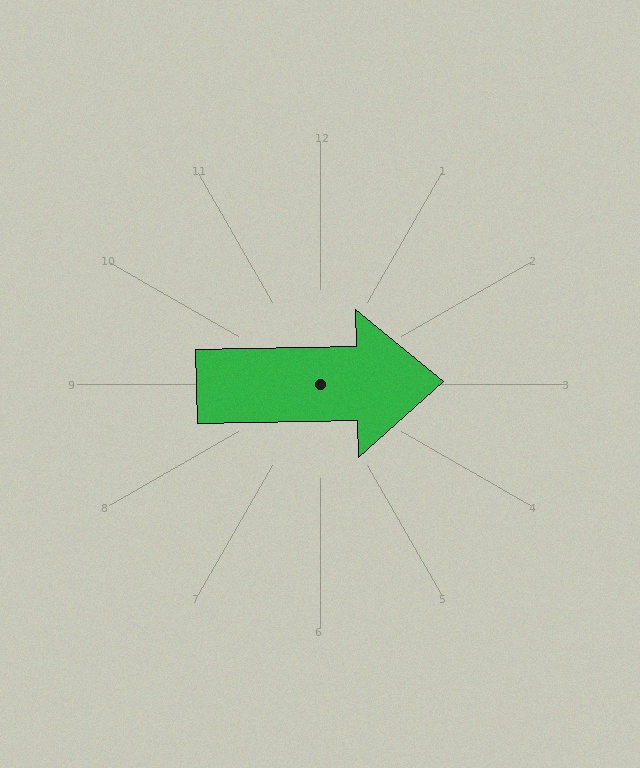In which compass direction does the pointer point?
East.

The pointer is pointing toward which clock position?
Roughly 3 o'clock.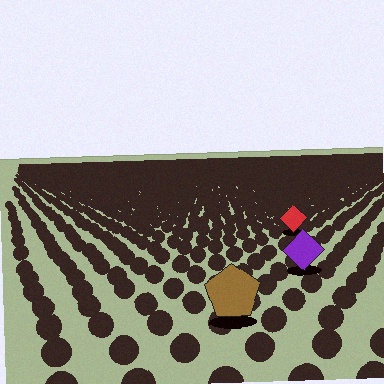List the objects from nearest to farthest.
From nearest to farthest: the brown pentagon, the purple diamond, the red diamond.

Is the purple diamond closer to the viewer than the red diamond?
Yes. The purple diamond is closer — you can tell from the texture gradient: the ground texture is coarser near it.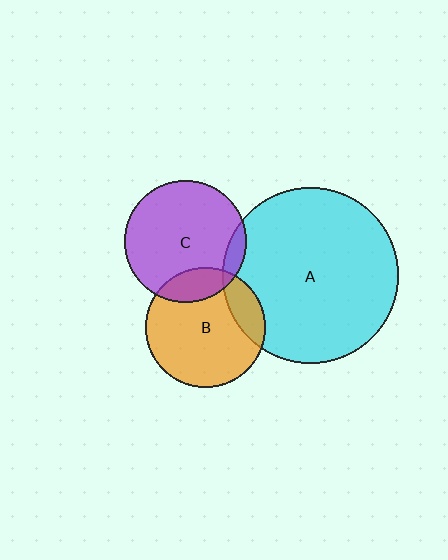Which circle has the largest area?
Circle A (cyan).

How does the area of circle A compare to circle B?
Approximately 2.1 times.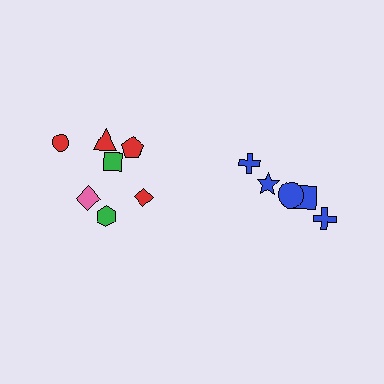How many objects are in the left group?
There are 7 objects.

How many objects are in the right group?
There are 5 objects.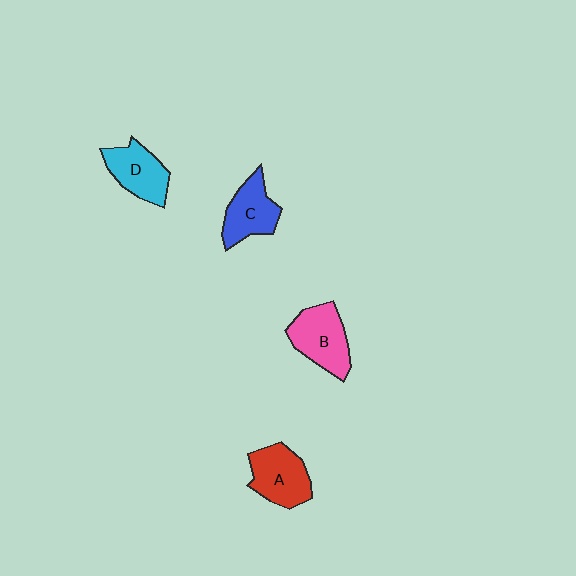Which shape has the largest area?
Shape B (pink).